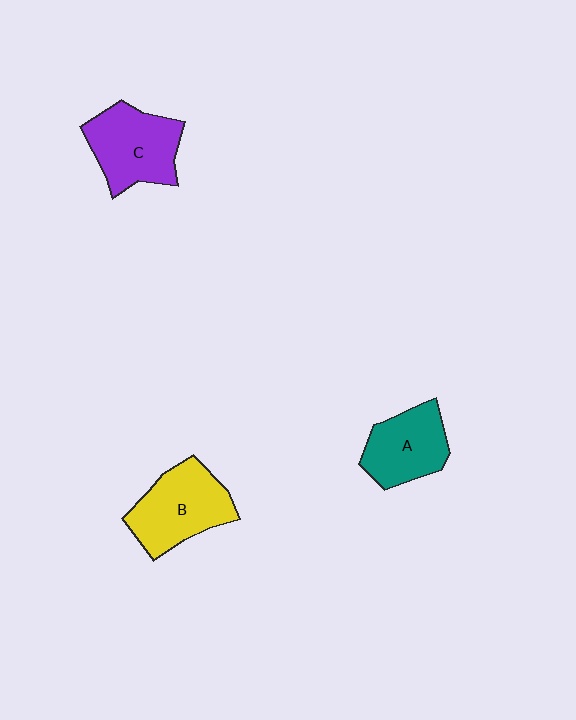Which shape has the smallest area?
Shape A (teal).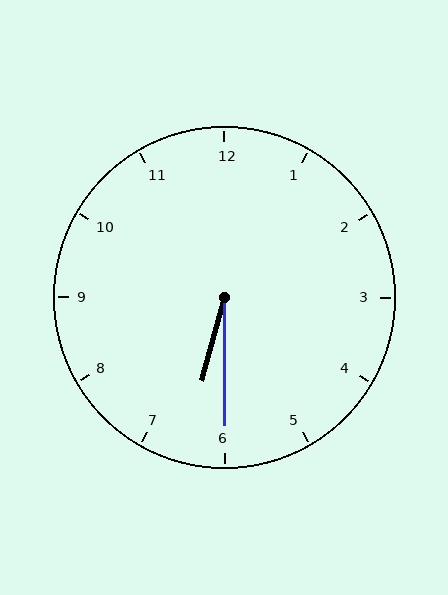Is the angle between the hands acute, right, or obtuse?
It is acute.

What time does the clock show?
6:30.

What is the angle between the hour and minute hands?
Approximately 15 degrees.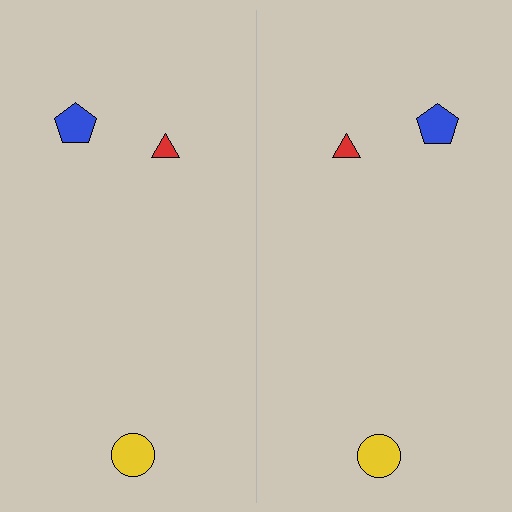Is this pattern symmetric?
Yes, this pattern has bilateral (reflection) symmetry.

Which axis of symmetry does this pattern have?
The pattern has a vertical axis of symmetry running through the center of the image.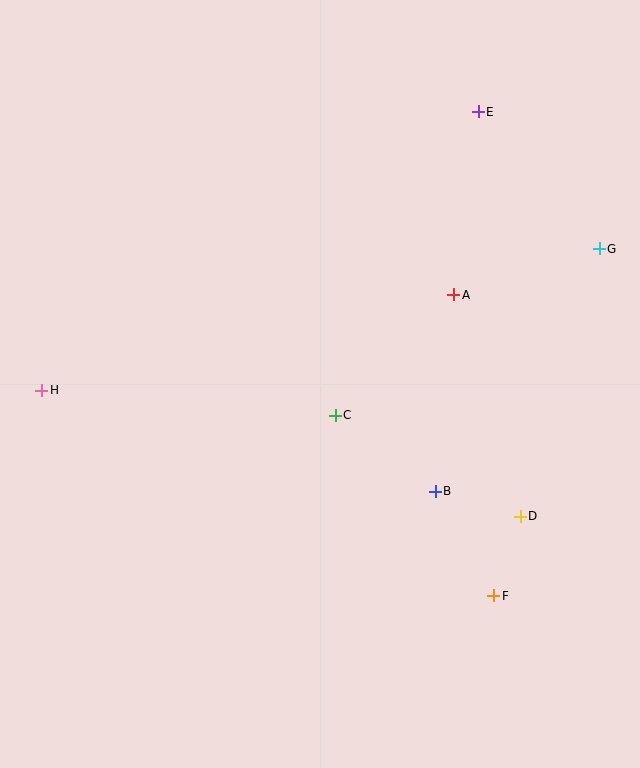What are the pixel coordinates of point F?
Point F is at (494, 596).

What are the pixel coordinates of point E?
Point E is at (478, 112).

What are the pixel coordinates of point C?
Point C is at (335, 415).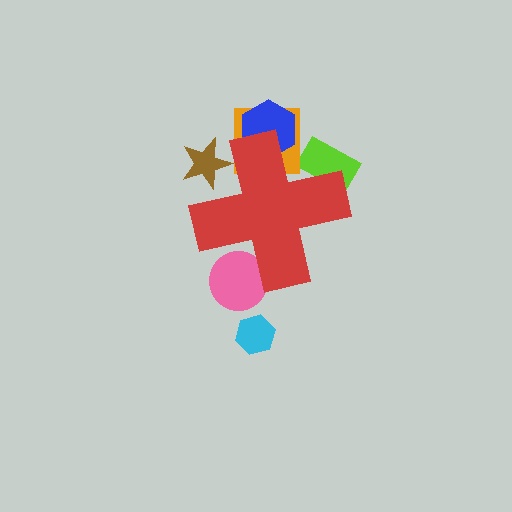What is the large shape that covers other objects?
A red cross.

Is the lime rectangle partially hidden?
Yes, the lime rectangle is partially hidden behind the red cross.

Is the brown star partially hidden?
Yes, the brown star is partially hidden behind the red cross.